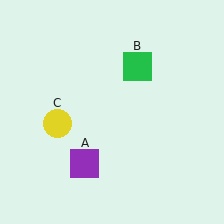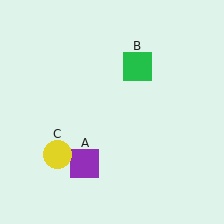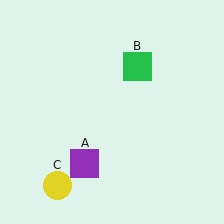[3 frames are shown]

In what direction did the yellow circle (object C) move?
The yellow circle (object C) moved down.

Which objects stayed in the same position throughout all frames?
Purple square (object A) and green square (object B) remained stationary.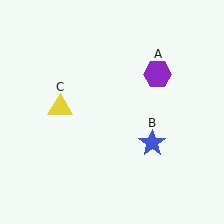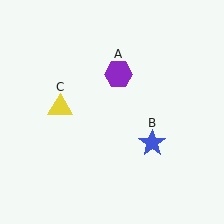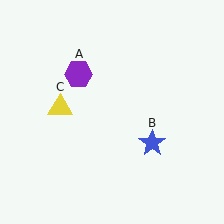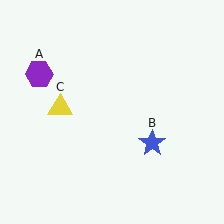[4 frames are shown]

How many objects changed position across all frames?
1 object changed position: purple hexagon (object A).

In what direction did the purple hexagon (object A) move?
The purple hexagon (object A) moved left.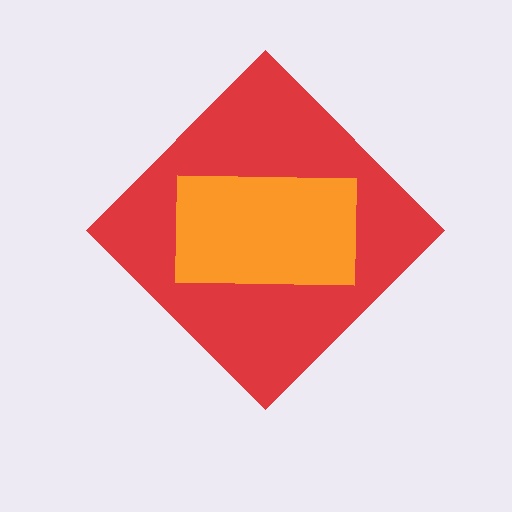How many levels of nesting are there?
2.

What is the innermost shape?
The orange rectangle.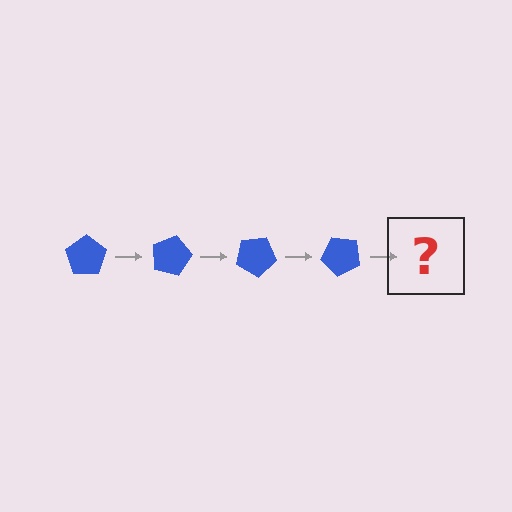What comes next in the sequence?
The next element should be a blue pentagon rotated 60 degrees.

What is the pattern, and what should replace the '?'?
The pattern is that the pentagon rotates 15 degrees each step. The '?' should be a blue pentagon rotated 60 degrees.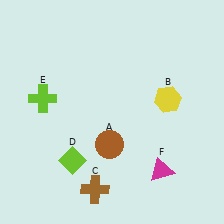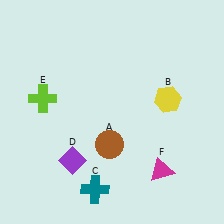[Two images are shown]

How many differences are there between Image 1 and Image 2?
There are 2 differences between the two images.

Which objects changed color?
C changed from brown to teal. D changed from lime to purple.